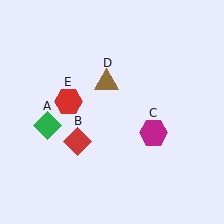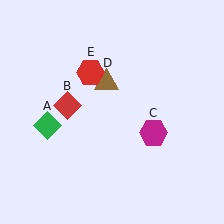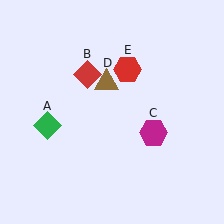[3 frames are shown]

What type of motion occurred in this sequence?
The red diamond (object B), red hexagon (object E) rotated clockwise around the center of the scene.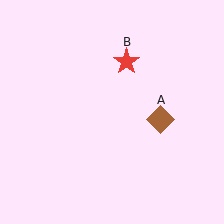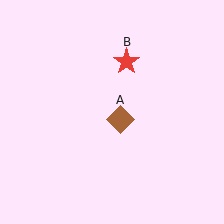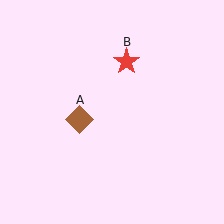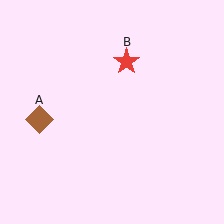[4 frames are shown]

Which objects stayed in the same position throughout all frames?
Red star (object B) remained stationary.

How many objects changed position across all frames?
1 object changed position: brown diamond (object A).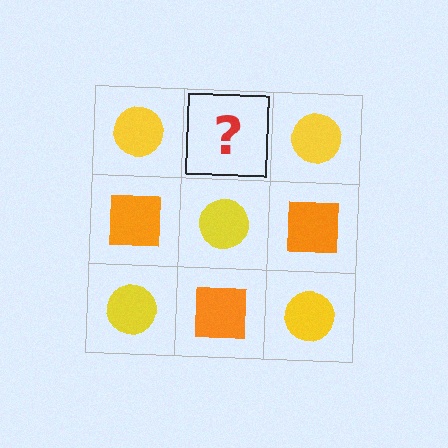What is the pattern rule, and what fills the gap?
The rule is that it alternates yellow circle and orange square in a checkerboard pattern. The gap should be filled with an orange square.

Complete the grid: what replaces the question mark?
The question mark should be replaced with an orange square.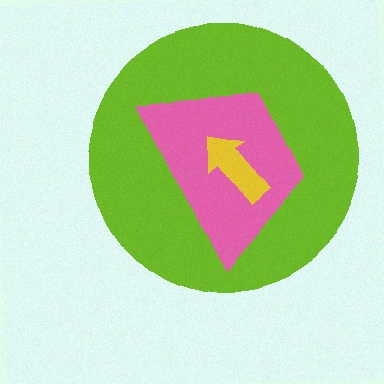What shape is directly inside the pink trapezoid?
The yellow arrow.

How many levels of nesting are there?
3.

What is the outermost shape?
The lime circle.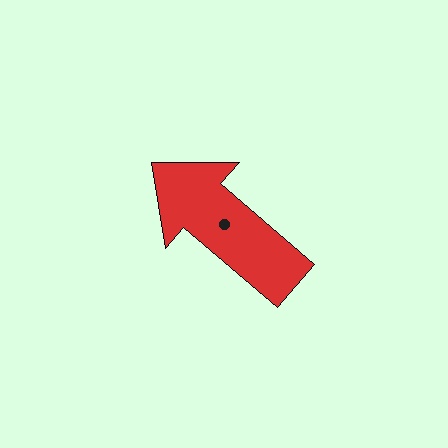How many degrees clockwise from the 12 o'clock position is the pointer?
Approximately 311 degrees.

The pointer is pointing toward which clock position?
Roughly 10 o'clock.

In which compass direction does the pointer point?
Northwest.